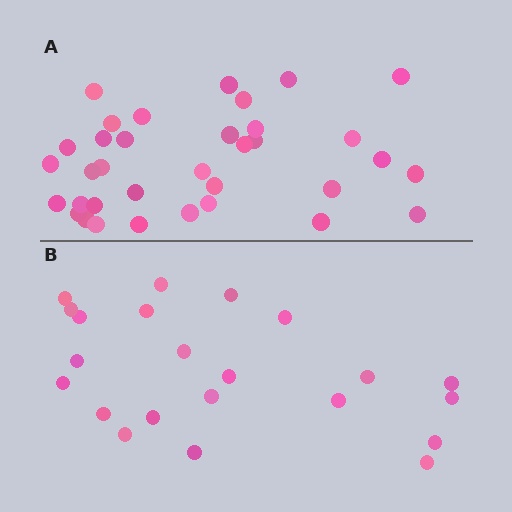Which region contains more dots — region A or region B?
Region A (the top region) has more dots.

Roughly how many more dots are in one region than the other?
Region A has approximately 15 more dots than region B.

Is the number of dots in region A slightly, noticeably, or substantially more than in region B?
Region A has substantially more. The ratio is roughly 1.6 to 1.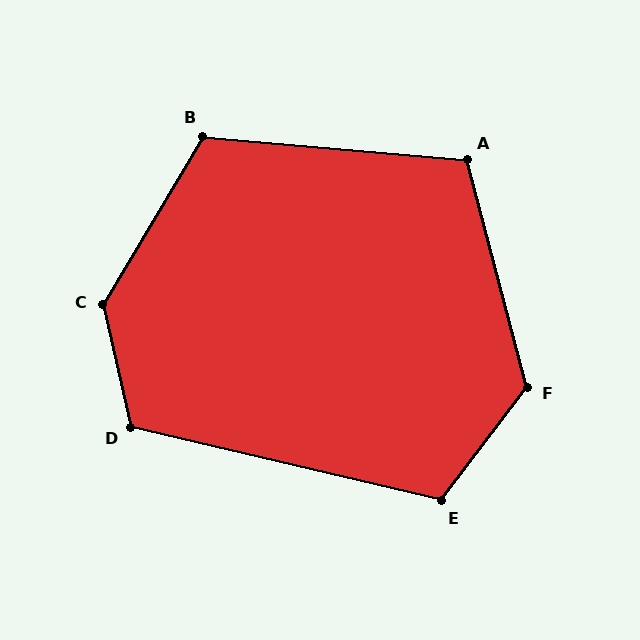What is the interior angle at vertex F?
Approximately 128 degrees (obtuse).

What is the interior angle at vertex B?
Approximately 116 degrees (obtuse).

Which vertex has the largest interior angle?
C, at approximately 137 degrees.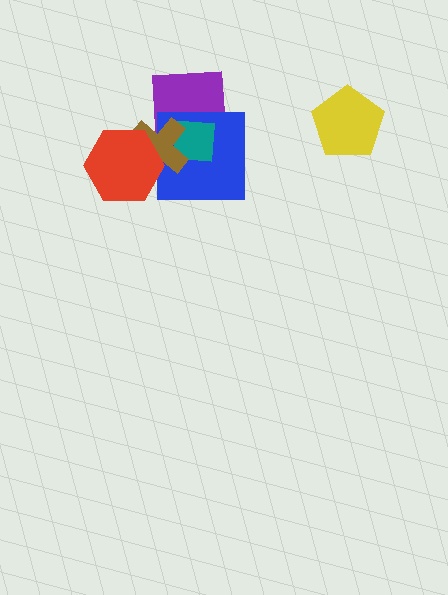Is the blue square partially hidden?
Yes, it is partially covered by another shape.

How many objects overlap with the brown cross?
4 objects overlap with the brown cross.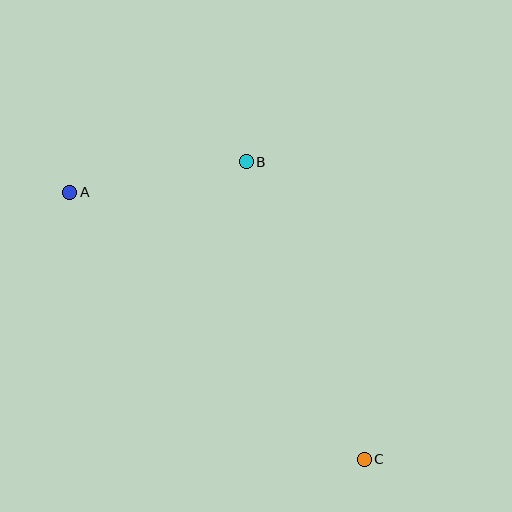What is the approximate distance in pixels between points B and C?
The distance between B and C is approximately 320 pixels.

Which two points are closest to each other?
Points A and B are closest to each other.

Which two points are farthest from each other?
Points A and C are farthest from each other.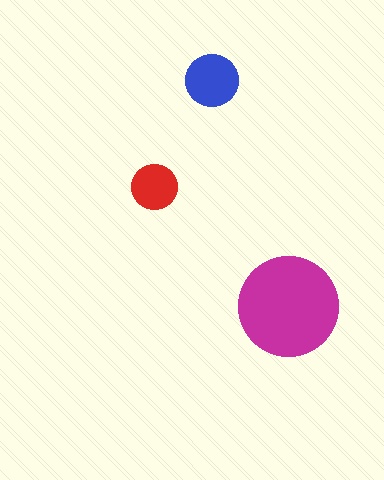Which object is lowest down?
The magenta circle is bottommost.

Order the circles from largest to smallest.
the magenta one, the blue one, the red one.